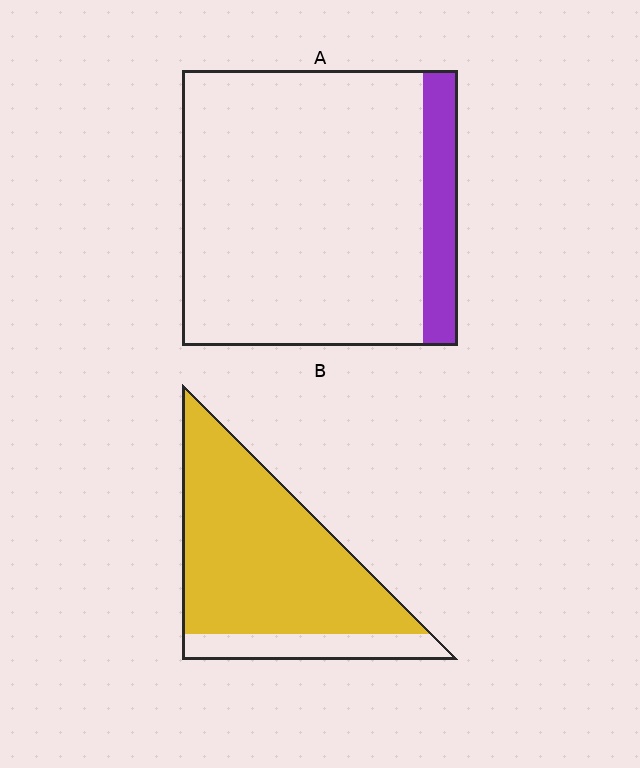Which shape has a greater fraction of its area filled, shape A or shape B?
Shape B.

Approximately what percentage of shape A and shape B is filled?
A is approximately 15% and B is approximately 80%.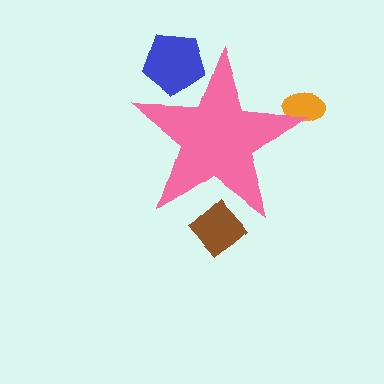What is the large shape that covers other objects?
A pink star.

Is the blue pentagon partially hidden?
Yes, the blue pentagon is partially hidden behind the pink star.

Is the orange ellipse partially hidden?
Yes, the orange ellipse is partially hidden behind the pink star.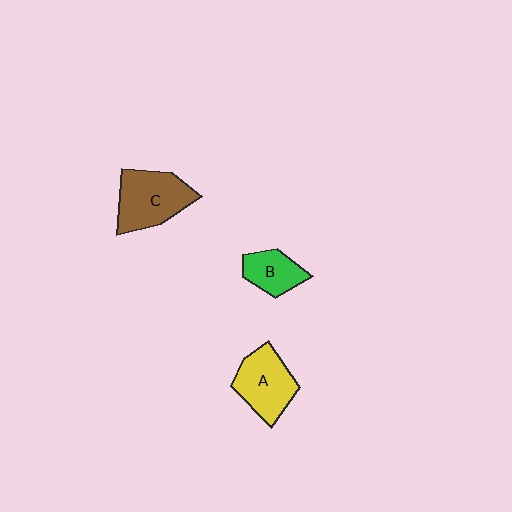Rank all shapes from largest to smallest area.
From largest to smallest: C (brown), A (yellow), B (green).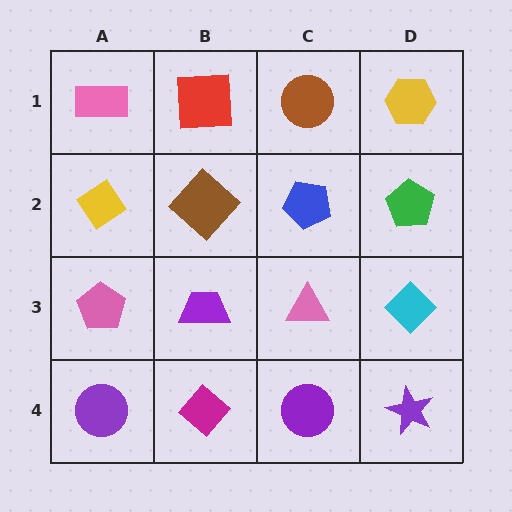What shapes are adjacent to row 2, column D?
A yellow hexagon (row 1, column D), a cyan diamond (row 3, column D), a blue pentagon (row 2, column C).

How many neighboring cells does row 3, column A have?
3.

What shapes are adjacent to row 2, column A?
A pink rectangle (row 1, column A), a pink pentagon (row 3, column A), a brown diamond (row 2, column B).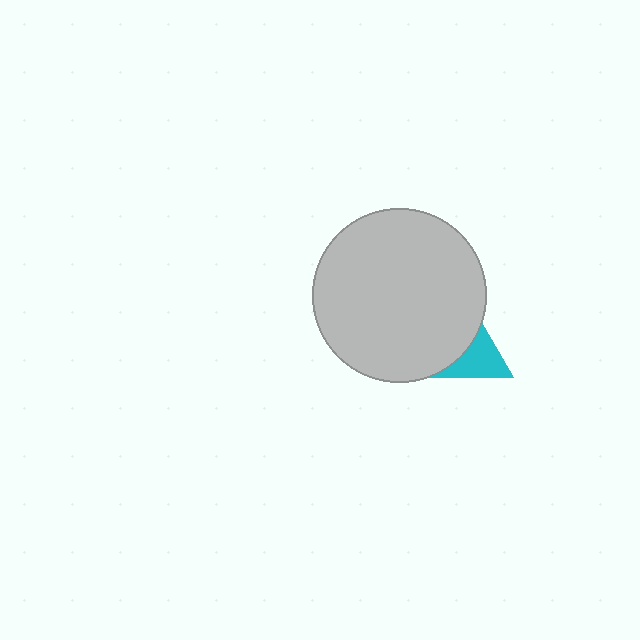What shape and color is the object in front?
The object in front is a light gray circle.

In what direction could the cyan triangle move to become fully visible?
The cyan triangle could move right. That would shift it out from behind the light gray circle entirely.